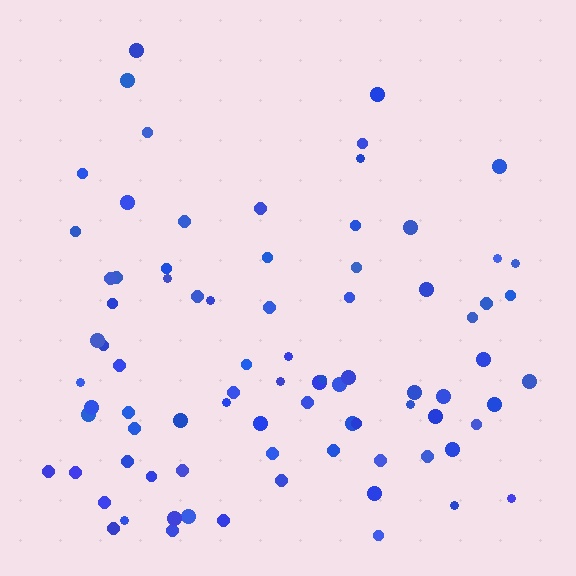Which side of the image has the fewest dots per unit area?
The top.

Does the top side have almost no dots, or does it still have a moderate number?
Still a moderate number, just noticeably fewer than the bottom.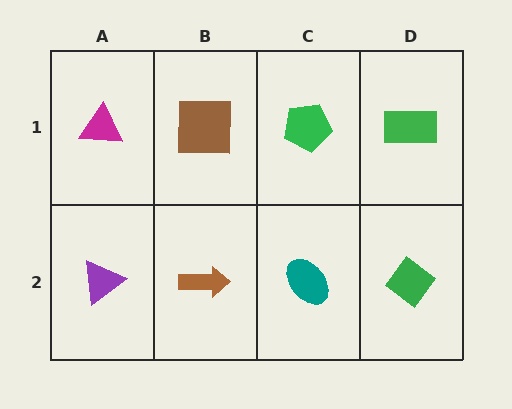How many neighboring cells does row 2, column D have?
2.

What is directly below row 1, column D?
A green diamond.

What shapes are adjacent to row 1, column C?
A teal ellipse (row 2, column C), a brown square (row 1, column B), a green rectangle (row 1, column D).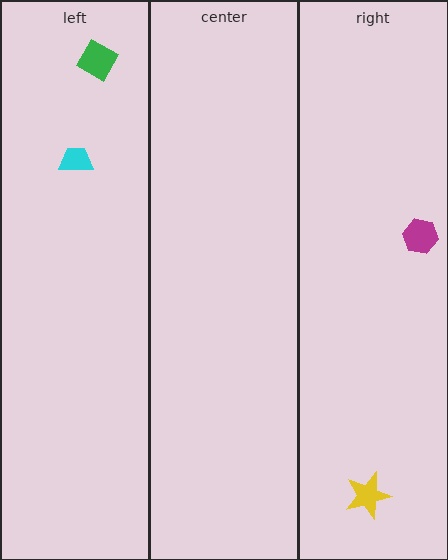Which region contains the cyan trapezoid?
The left region.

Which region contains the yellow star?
The right region.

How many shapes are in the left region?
2.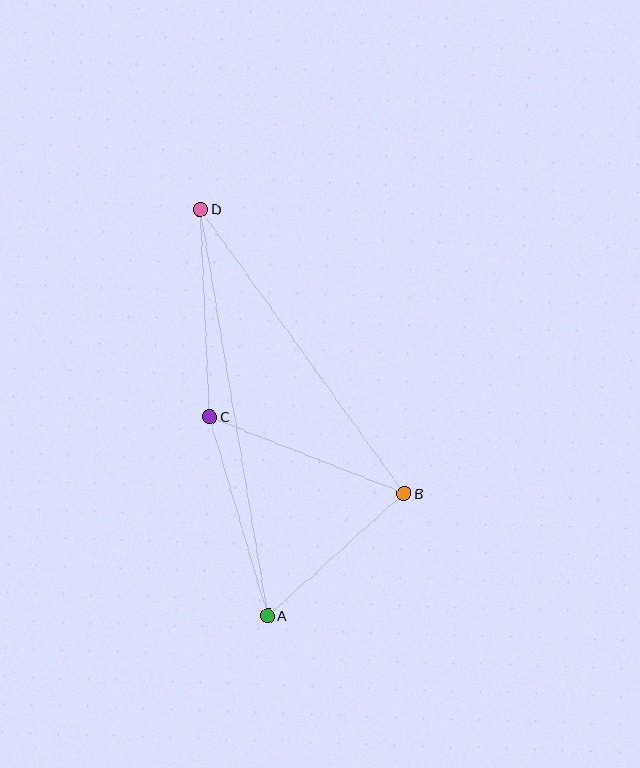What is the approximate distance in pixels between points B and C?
The distance between B and C is approximately 209 pixels.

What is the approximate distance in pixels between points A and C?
The distance between A and C is approximately 207 pixels.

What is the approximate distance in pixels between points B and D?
The distance between B and D is approximately 350 pixels.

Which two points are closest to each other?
Points A and B are closest to each other.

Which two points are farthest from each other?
Points A and D are farthest from each other.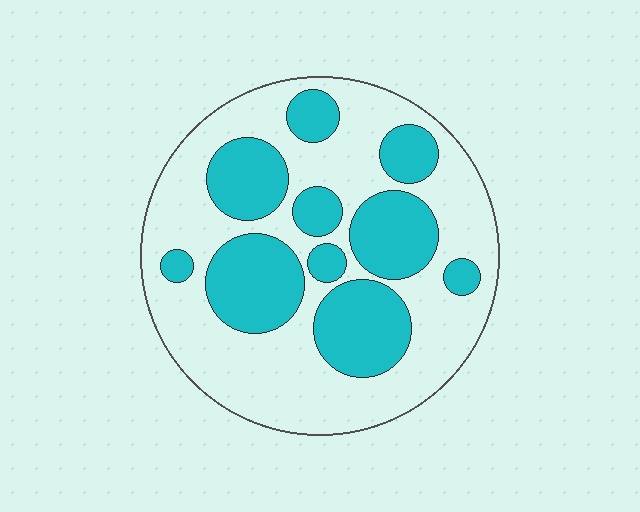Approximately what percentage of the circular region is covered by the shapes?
Approximately 35%.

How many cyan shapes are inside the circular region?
10.